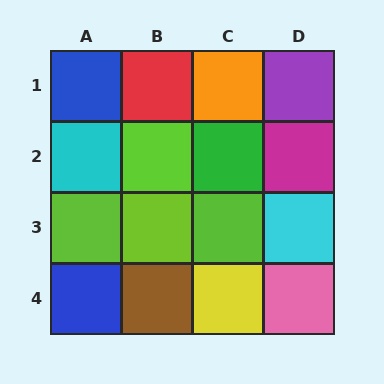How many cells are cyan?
2 cells are cyan.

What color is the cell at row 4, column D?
Pink.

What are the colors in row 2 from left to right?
Cyan, lime, green, magenta.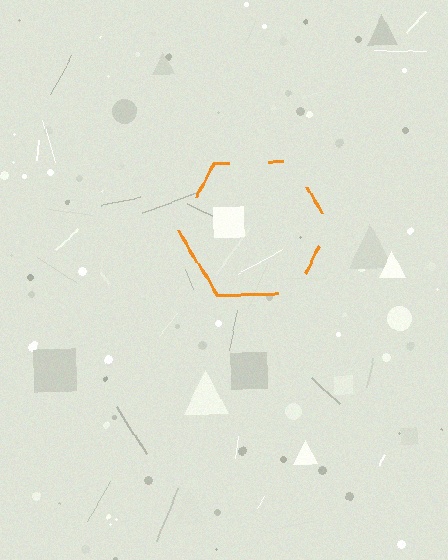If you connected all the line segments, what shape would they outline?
They would outline a hexagon.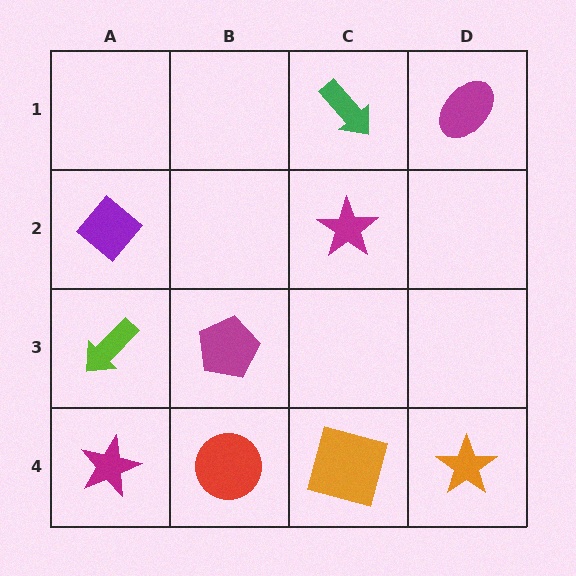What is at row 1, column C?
A green arrow.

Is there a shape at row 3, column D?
No, that cell is empty.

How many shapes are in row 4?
4 shapes.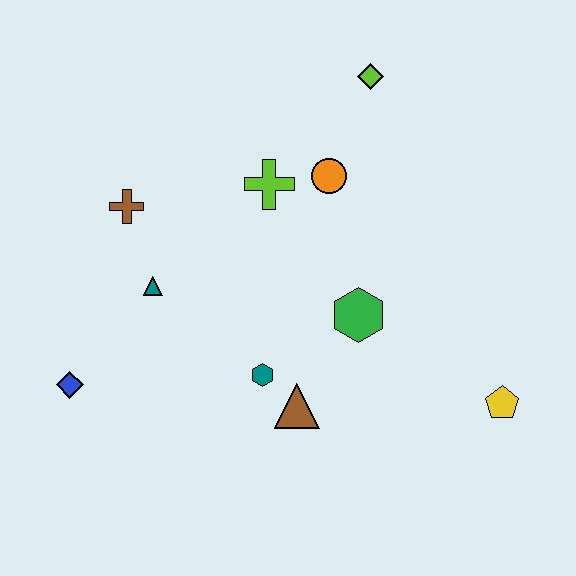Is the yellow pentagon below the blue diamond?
Yes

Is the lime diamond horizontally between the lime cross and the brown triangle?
No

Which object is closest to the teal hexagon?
The brown triangle is closest to the teal hexagon.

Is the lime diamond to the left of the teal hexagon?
No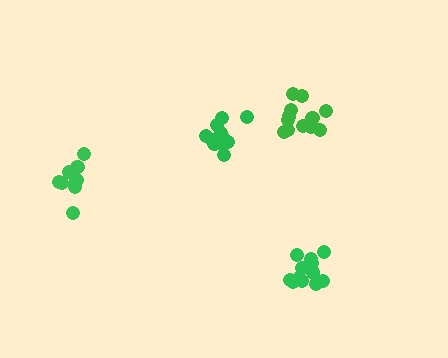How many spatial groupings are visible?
There are 4 spatial groupings.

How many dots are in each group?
Group 1: 13 dots, Group 2: 12 dots, Group 3: 14 dots, Group 4: 9 dots (48 total).